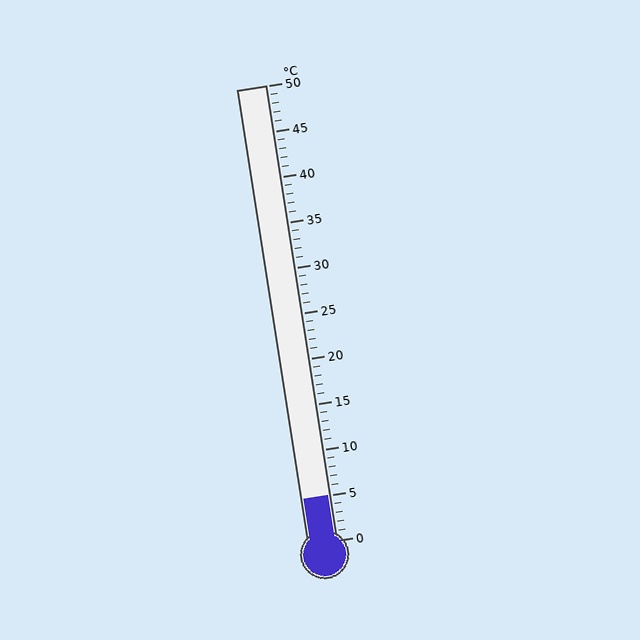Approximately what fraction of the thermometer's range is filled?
The thermometer is filled to approximately 10% of its range.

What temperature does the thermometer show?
The thermometer shows approximately 5°C.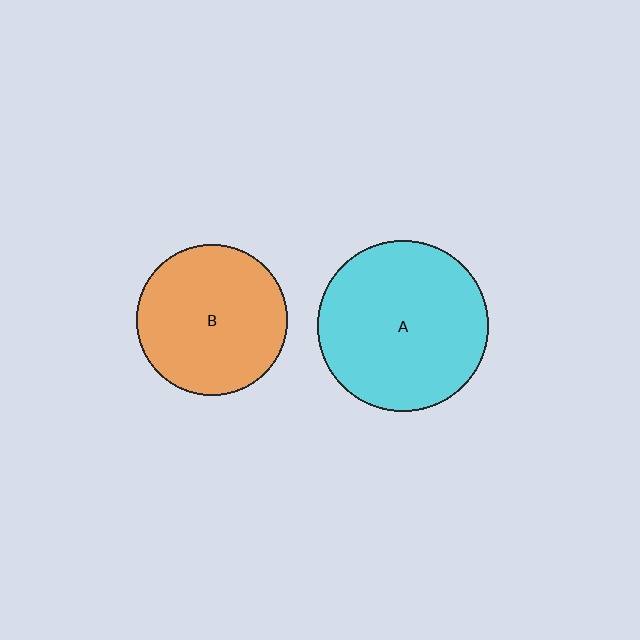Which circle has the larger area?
Circle A (cyan).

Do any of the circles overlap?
No, none of the circles overlap.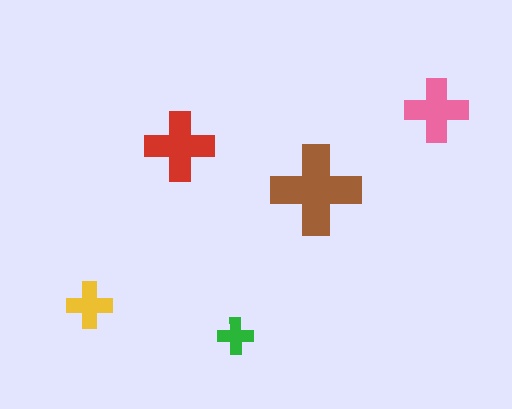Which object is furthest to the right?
The pink cross is rightmost.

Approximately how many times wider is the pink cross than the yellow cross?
About 1.5 times wider.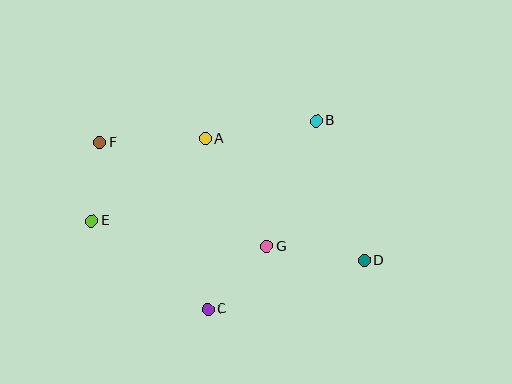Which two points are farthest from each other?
Points D and F are farthest from each other.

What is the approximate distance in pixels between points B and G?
The distance between B and G is approximately 135 pixels.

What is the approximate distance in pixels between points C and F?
The distance between C and F is approximately 199 pixels.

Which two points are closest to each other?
Points E and F are closest to each other.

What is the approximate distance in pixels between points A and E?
The distance between A and E is approximately 140 pixels.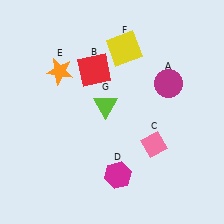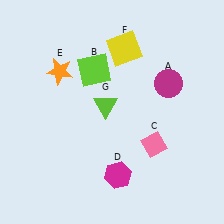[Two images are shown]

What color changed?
The square (B) changed from red in Image 1 to lime in Image 2.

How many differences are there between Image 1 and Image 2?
There is 1 difference between the two images.